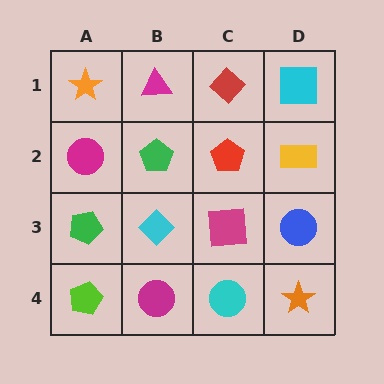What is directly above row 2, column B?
A magenta triangle.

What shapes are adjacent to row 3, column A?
A magenta circle (row 2, column A), a lime pentagon (row 4, column A), a cyan diamond (row 3, column B).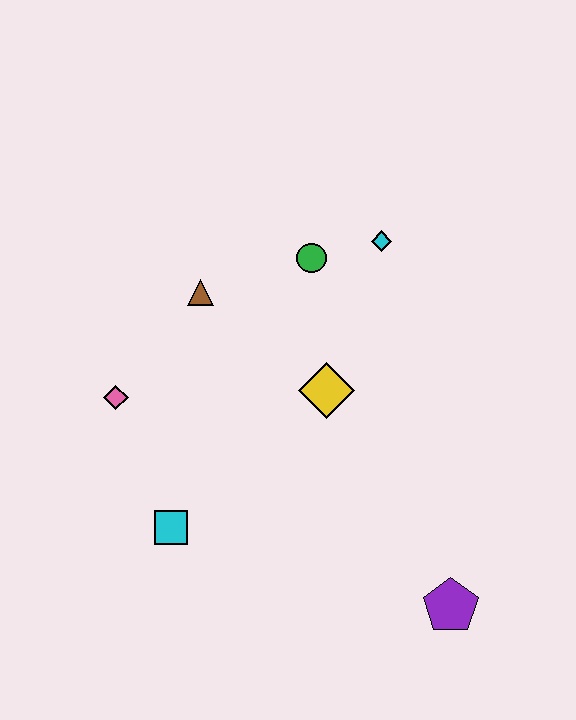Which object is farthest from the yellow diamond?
The purple pentagon is farthest from the yellow diamond.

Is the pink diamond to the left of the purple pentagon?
Yes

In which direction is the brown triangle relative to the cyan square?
The brown triangle is above the cyan square.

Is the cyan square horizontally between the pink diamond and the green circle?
Yes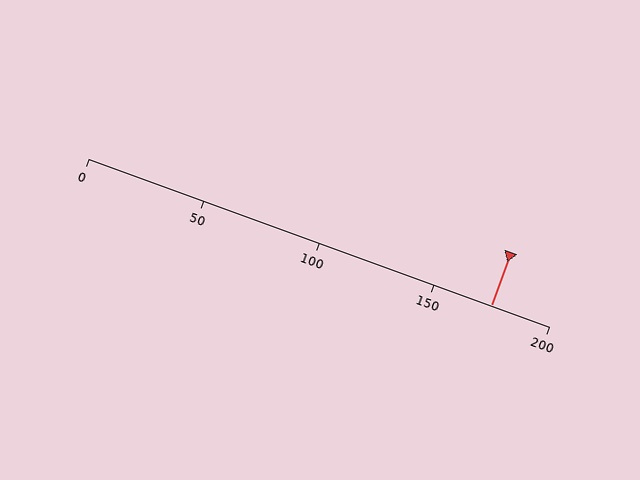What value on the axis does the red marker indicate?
The marker indicates approximately 175.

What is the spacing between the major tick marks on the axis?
The major ticks are spaced 50 apart.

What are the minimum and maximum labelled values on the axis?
The axis runs from 0 to 200.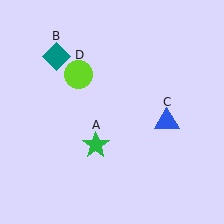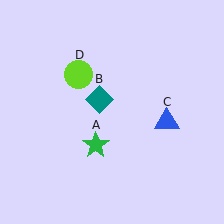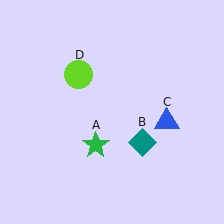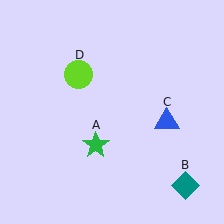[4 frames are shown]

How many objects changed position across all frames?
1 object changed position: teal diamond (object B).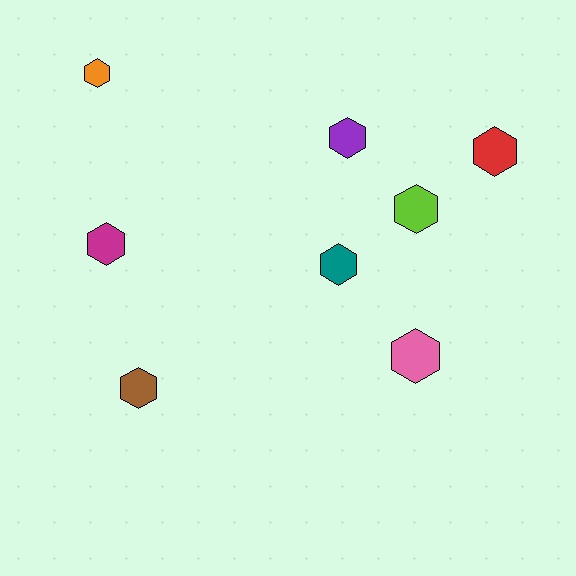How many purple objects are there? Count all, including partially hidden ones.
There is 1 purple object.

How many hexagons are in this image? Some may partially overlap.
There are 8 hexagons.